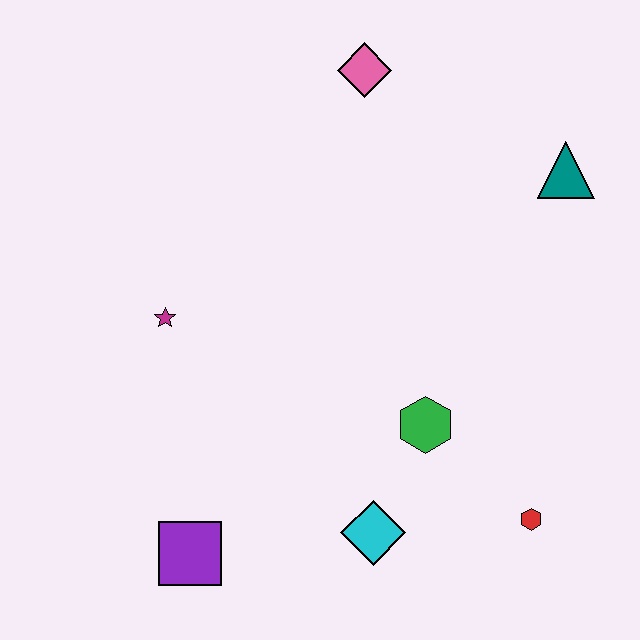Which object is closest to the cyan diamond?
The green hexagon is closest to the cyan diamond.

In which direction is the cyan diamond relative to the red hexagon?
The cyan diamond is to the left of the red hexagon.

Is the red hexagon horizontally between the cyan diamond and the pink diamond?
No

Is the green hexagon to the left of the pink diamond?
No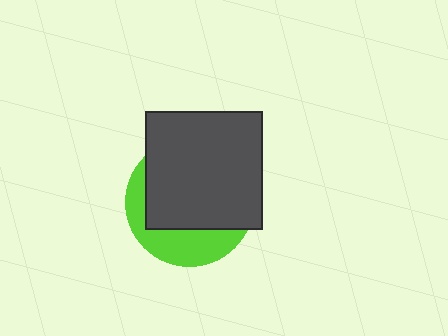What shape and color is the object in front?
The object in front is a dark gray square.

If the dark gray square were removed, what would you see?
You would see the complete lime circle.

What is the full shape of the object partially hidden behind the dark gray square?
The partially hidden object is a lime circle.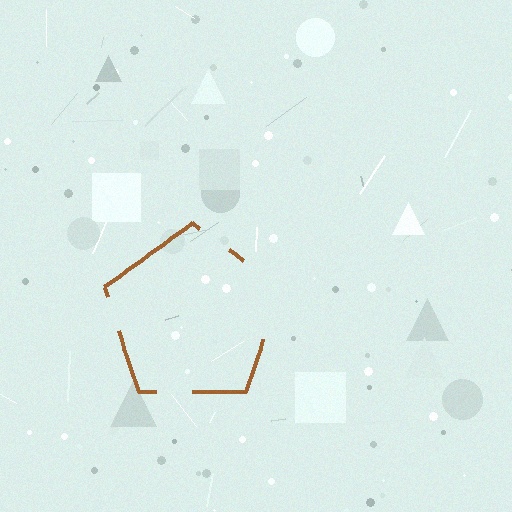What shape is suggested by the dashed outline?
The dashed outline suggests a pentagon.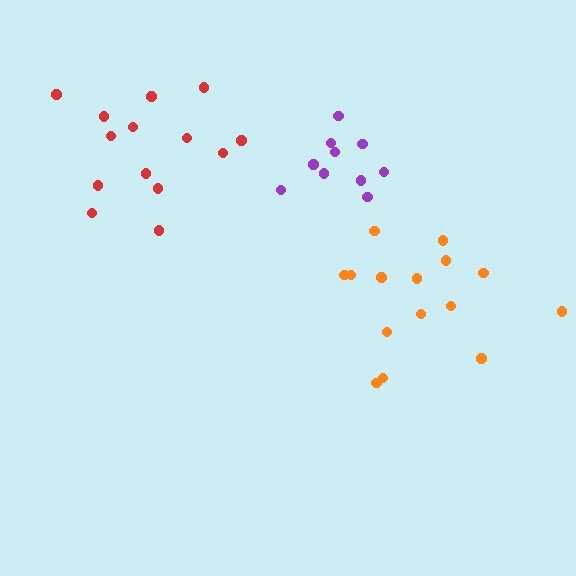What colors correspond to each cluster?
The clusters are colored: orange, purple, red.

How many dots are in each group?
Group 1: 15 dots, Group 2: 10 dots, Group 3: 14 dots (39 total).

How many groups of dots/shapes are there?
There are 3 groups.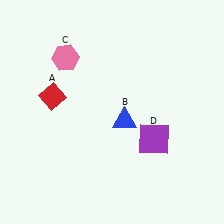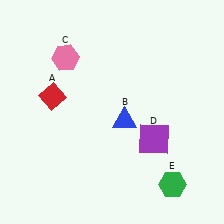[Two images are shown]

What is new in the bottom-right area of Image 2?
A green hexagon (E) was added in the bottom-right area of Image 2.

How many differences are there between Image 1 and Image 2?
There is 1 difference between the two images.